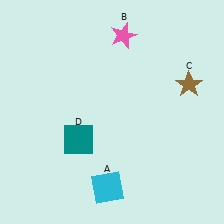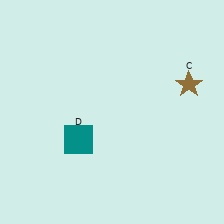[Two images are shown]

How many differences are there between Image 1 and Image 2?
There are 2 differences between the two images.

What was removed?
The pink star (B), the cyan square (A) were removed in Image 2.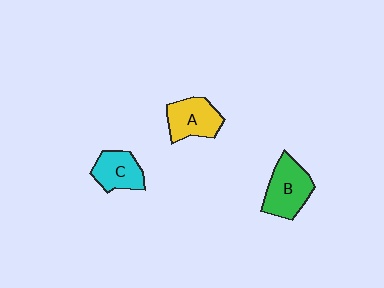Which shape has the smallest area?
Shape C (cyan).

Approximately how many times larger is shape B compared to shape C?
Approximately 1.3 times.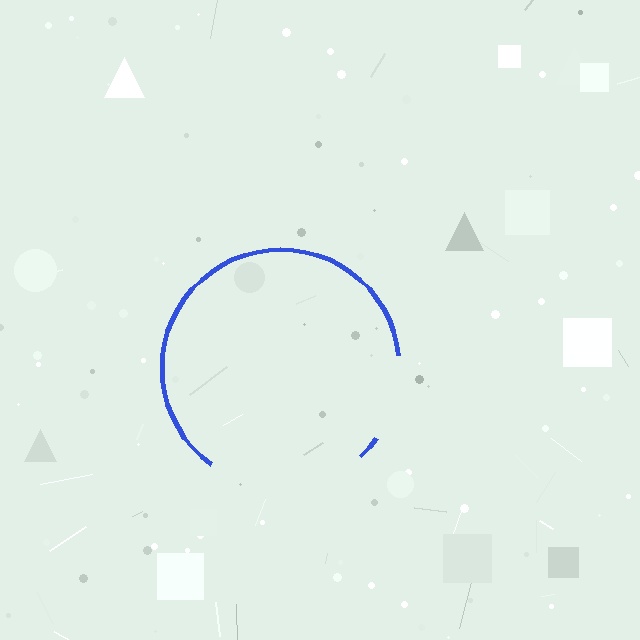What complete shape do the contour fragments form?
The contour fragments form a circle.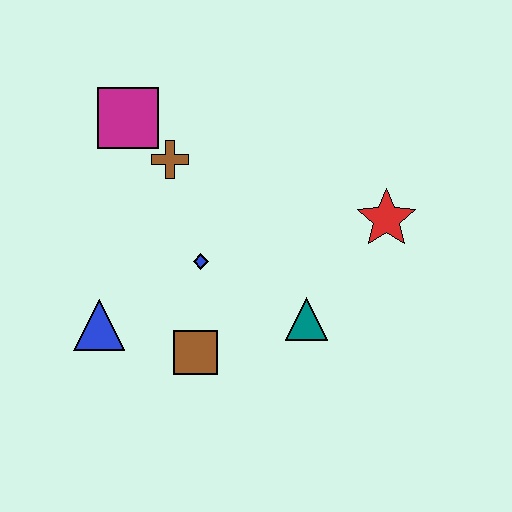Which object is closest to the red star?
The teal triangle is closest to the red star.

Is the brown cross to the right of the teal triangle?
No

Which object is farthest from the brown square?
The magenta square is farthest from the brown square.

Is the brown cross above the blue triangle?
Yes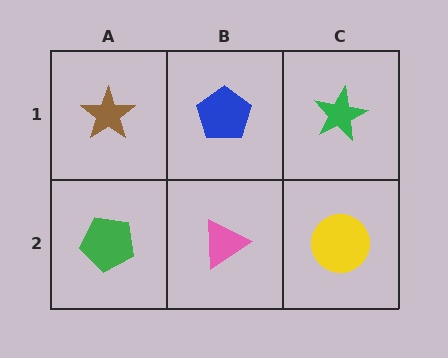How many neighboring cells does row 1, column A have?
2.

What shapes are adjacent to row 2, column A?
A brown star (row 1, column A), a pink triangle (row 2, column B).